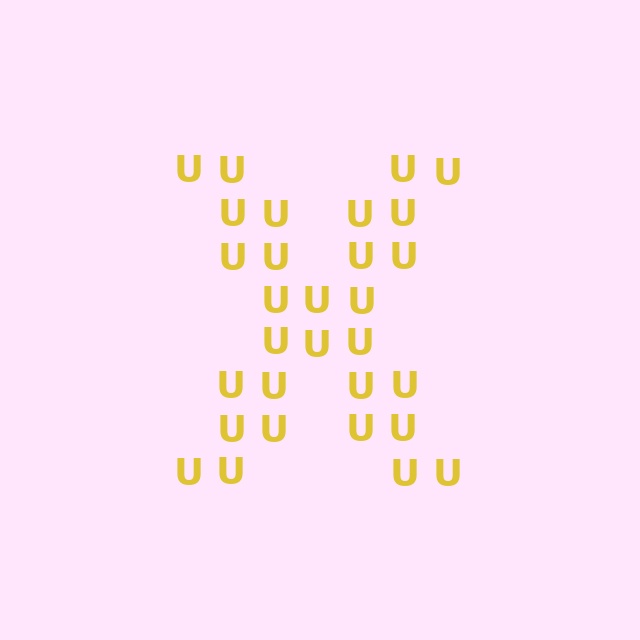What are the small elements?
The small elements are letter U's.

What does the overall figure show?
The overall figure shows the letter X.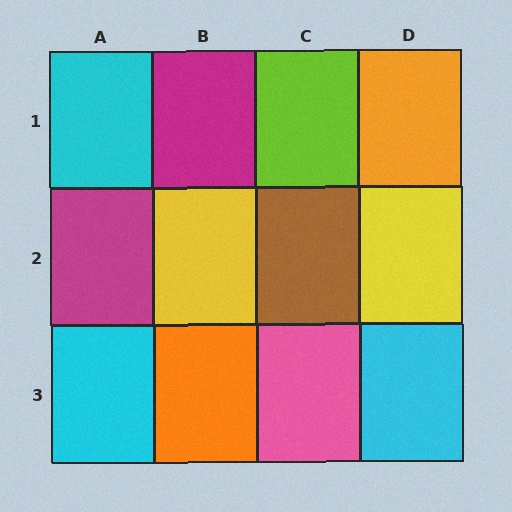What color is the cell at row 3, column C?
Pink.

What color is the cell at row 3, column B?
Orange.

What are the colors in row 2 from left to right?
Magenta, yellow, brown, yellow.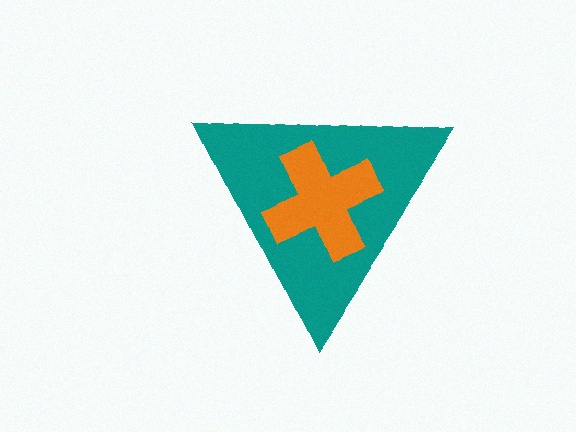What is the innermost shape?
The orange cross.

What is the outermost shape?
The teal triangle.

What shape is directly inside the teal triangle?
The orange cross.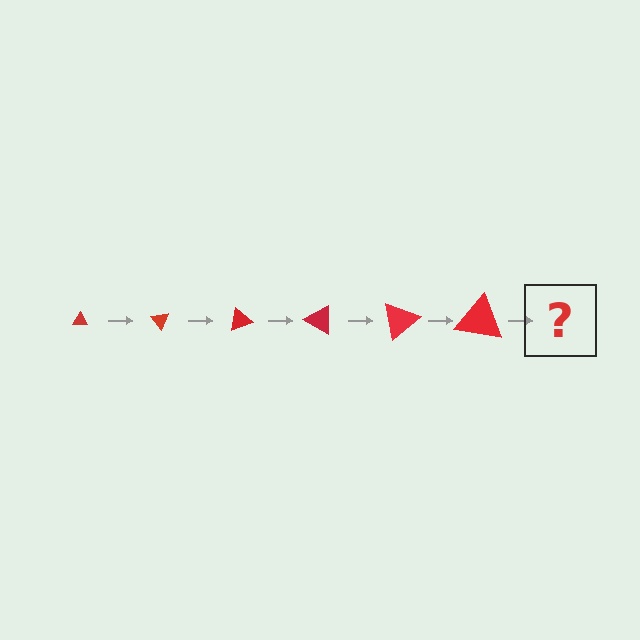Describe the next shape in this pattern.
It should be a triangle, larger than the previous one and rotated 300 degrees from the start.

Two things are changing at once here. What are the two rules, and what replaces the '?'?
The two rules are that the triangle grows larger each step and it rotates 50 degrees each step. The '?' should be a triangle, larger than the previous one and rotated 300 degrees from the start.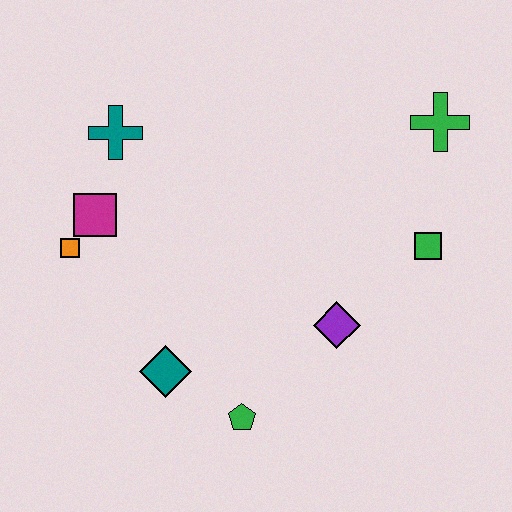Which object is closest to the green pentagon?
The teal diamond is closest to the green pentagon.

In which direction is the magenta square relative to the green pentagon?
The magenta square is above the green pentagon.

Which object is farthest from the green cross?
The orange square is farthest from the green cross.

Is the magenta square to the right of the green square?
No